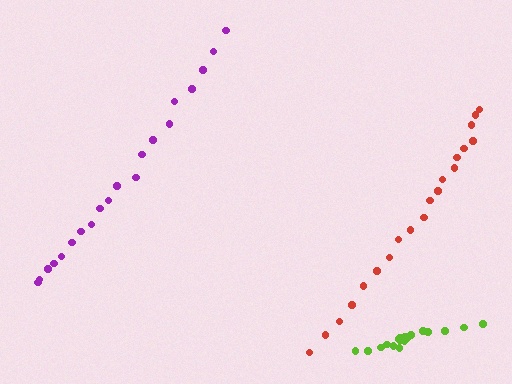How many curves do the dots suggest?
There are 3 distinct paths.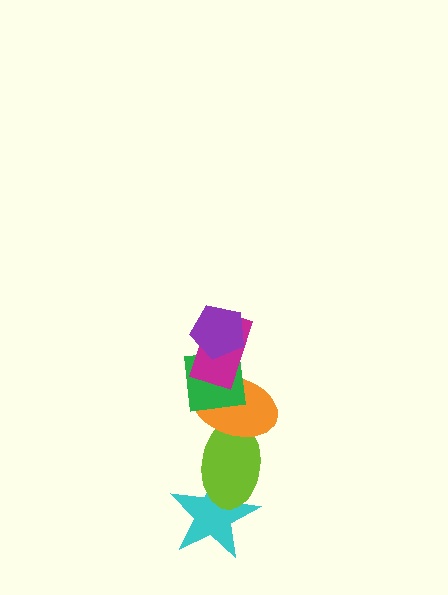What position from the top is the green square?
The green square is 3rd from the top.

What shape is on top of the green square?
The magenta rectangle is on top of the green square.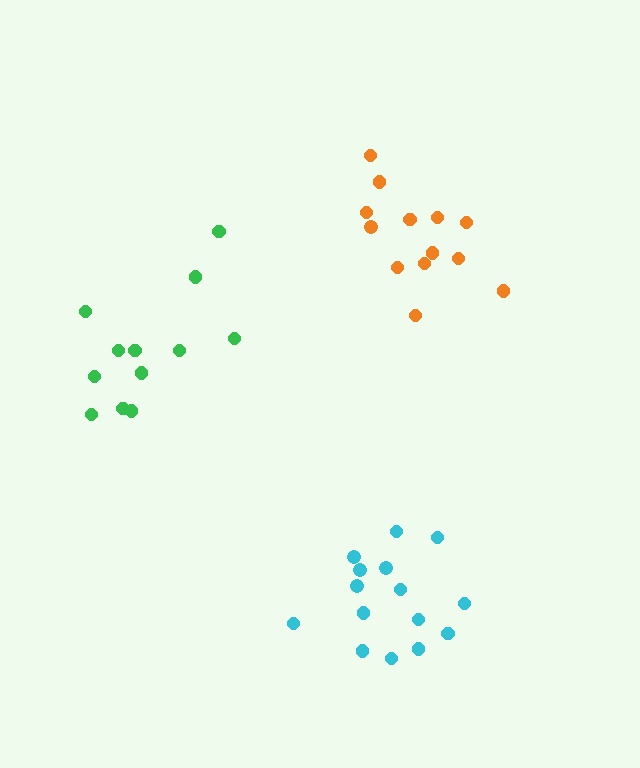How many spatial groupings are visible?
There are 3 spatial groupings.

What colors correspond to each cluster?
The clusters are colored: green, orange, cyan.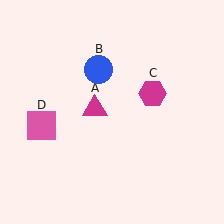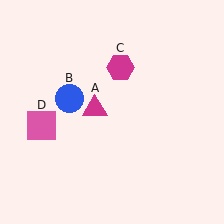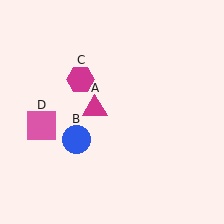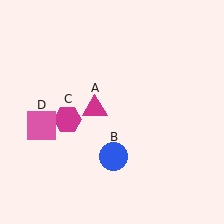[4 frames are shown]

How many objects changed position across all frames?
2 objects changed position: blue circle (object B), magenta hexagon (object C).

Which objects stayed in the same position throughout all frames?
Magenta triangle (object A) and pink square (object D) remained stationary.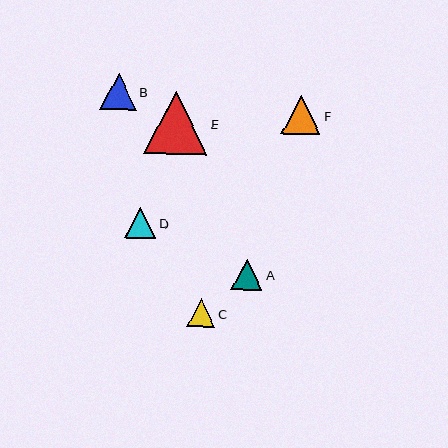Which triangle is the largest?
Triangle E is the largest with a size of approximately 63 pixels.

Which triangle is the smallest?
Triangle C is the smallest with a size of approximately 27 pixels.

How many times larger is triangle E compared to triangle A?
Triangle E is approximately 2.0 times the size of triangle A.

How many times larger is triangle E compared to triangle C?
Triangle E is approximately 2.3 times the size of triangle C.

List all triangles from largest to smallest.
From largest to smallest: E, F, B, D, A, C.